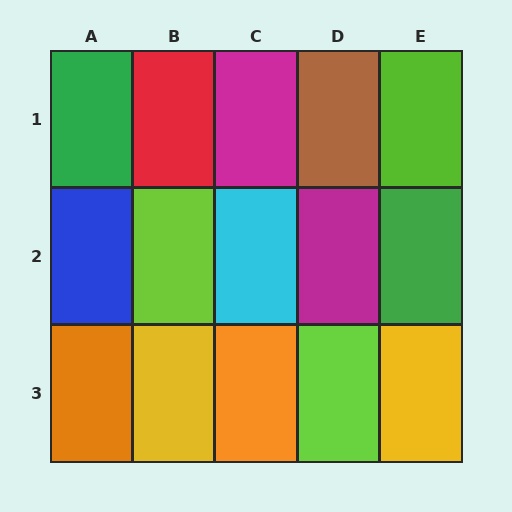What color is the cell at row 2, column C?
Cyan.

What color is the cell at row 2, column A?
Blue.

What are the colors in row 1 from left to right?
Green, red, magenta, brown, lime.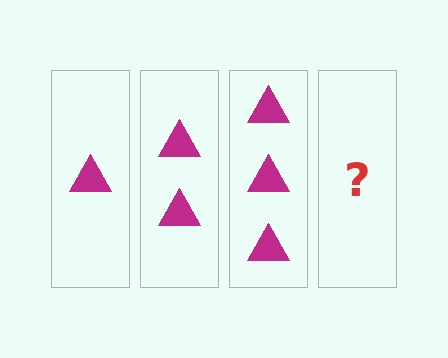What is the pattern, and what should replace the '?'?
The pattern is that each step adds one more triangle. The '?' should be 4 triangles.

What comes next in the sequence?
The next element should be 4 triangles.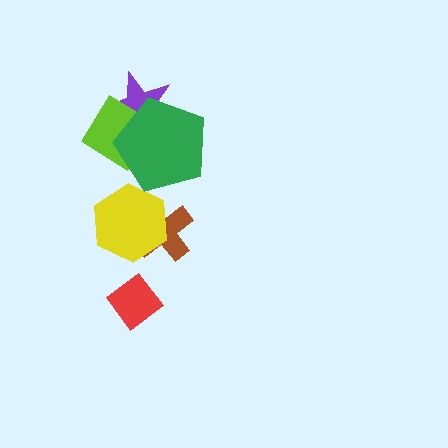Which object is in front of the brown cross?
The yellow hexagon is in front of the brown cross.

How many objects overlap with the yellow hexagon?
1 object overlaps with the yellow hexagon.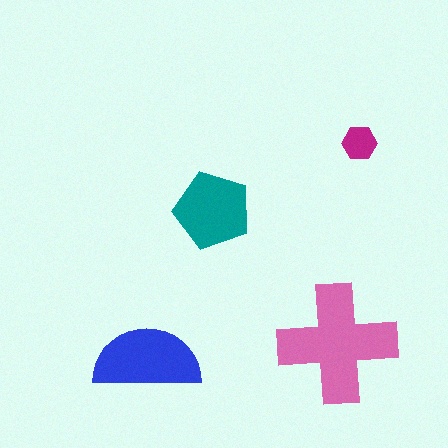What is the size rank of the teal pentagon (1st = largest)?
3rd.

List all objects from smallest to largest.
The magenta hexagon, the teal pentagon, the blue semicircle, the pink cross.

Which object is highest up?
The magenta hexagon is topmost.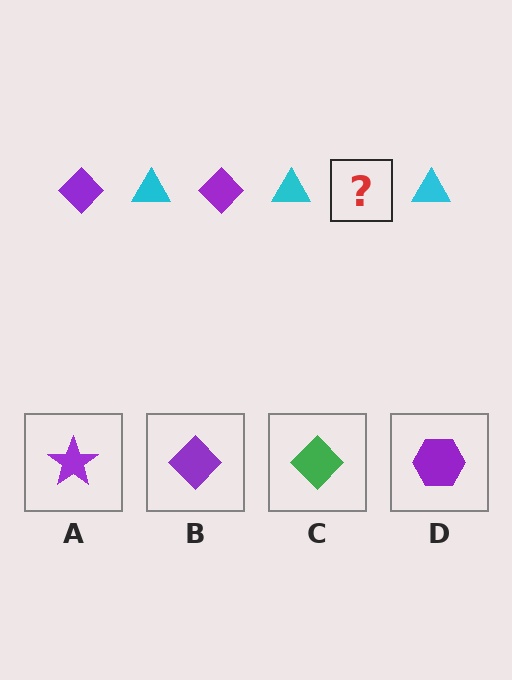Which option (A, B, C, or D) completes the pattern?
B.